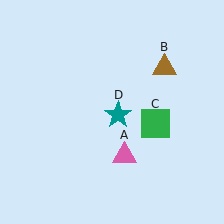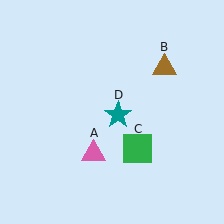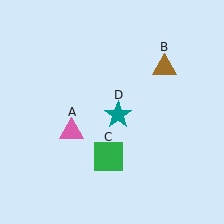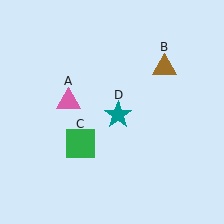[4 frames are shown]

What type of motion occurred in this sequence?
The pink triangle (object A), green square (object C) rotated clockwise around the center of the scene.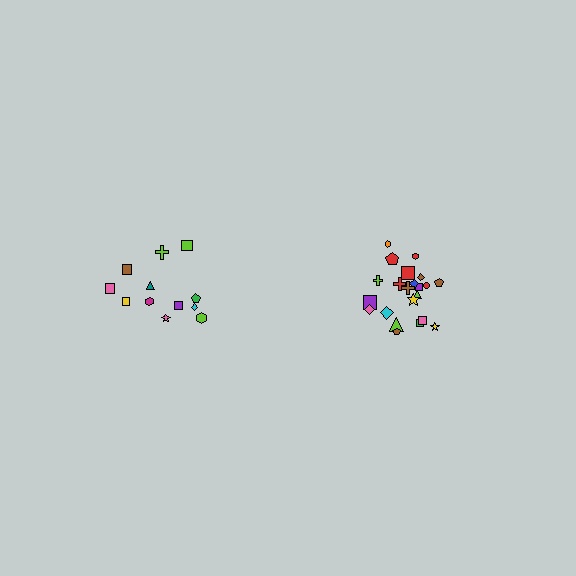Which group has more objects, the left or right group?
The right group.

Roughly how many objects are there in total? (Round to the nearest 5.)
Roughly 35 objects in total.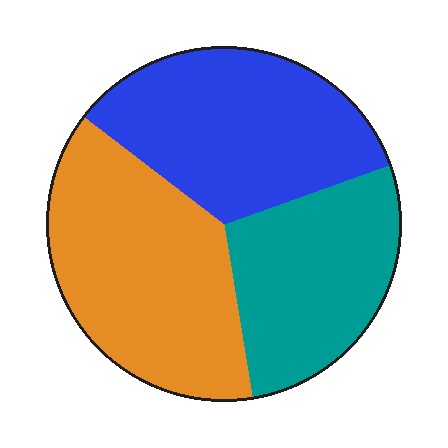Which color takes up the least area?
Teal, at roughly 30%.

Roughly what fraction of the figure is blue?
Blue covers 34% of the figure.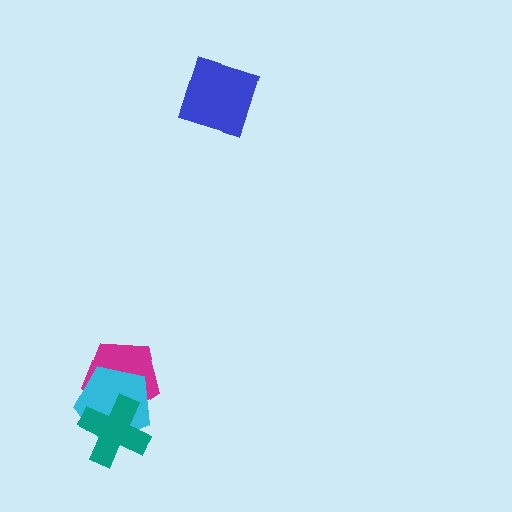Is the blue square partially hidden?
No, no other shape covers it.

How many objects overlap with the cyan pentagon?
2 objects overlap with the cyan pentagon.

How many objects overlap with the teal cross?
2 objects overlap with the teal cross.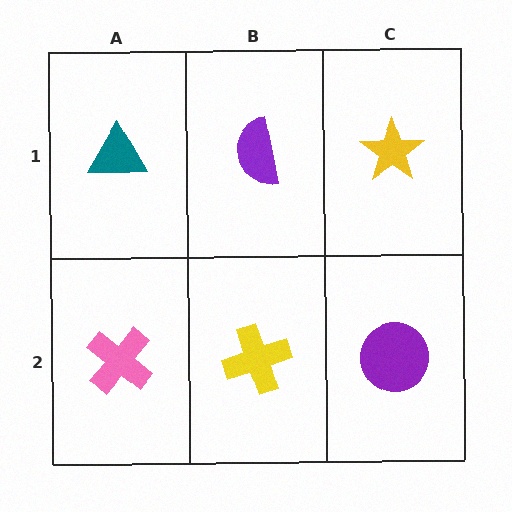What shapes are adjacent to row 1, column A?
A pink cross (row 2, column A), a purple semicircle (row 1, column B).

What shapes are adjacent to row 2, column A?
A teal triangle (row 1, column A), a yellow cross (row 2, column B).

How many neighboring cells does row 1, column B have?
3.